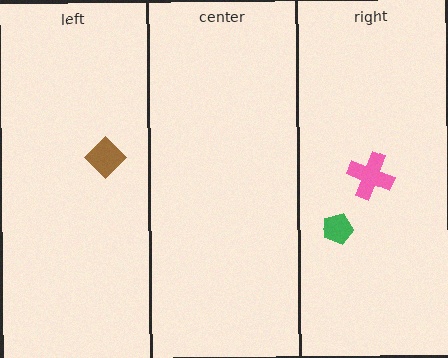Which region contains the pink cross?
The right region.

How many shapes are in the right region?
2.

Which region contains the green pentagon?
The right region.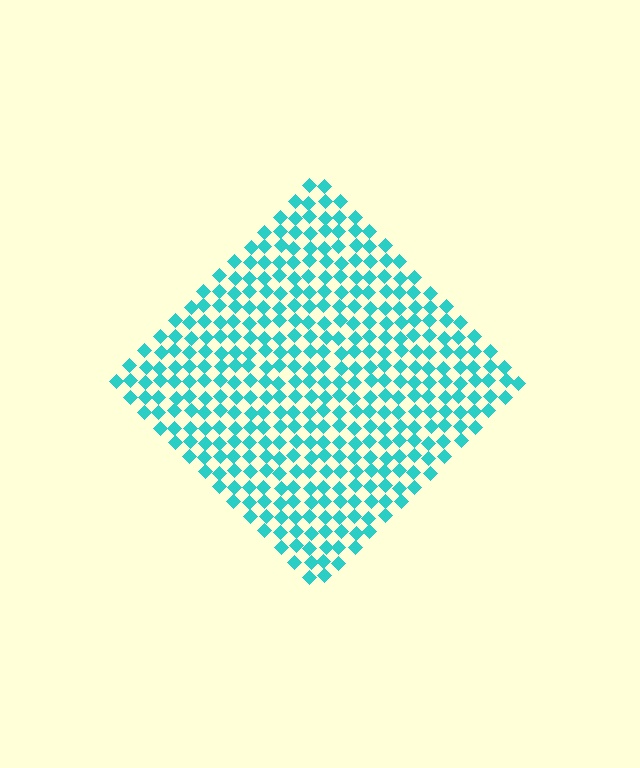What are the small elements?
The small elements are diamonds.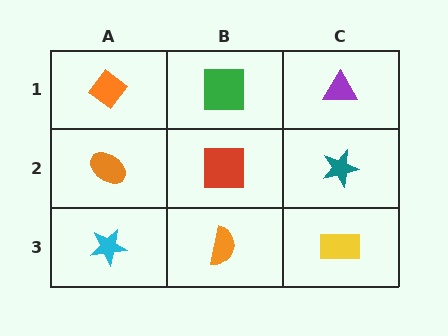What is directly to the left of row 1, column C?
A green square.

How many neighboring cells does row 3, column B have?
3.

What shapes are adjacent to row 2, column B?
A green square (row 1, column B), an orange semicircle (row 3, column B), an orange ellipse (row 2, column A), a teal star (row 2, column C).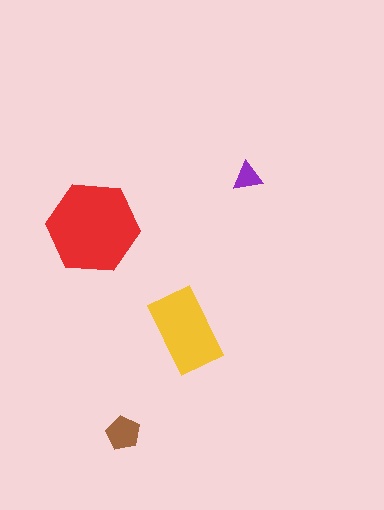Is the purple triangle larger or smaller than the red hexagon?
Smaller.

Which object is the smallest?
The purple triangle.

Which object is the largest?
The red hexagon.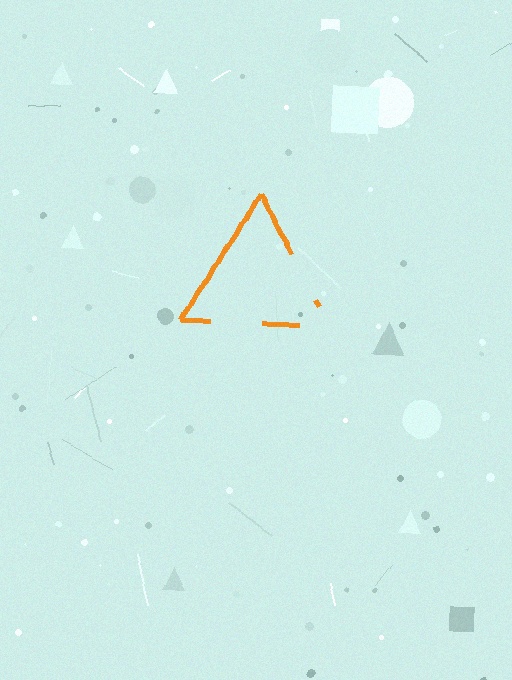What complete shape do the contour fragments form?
The contour fragments form a triangle.